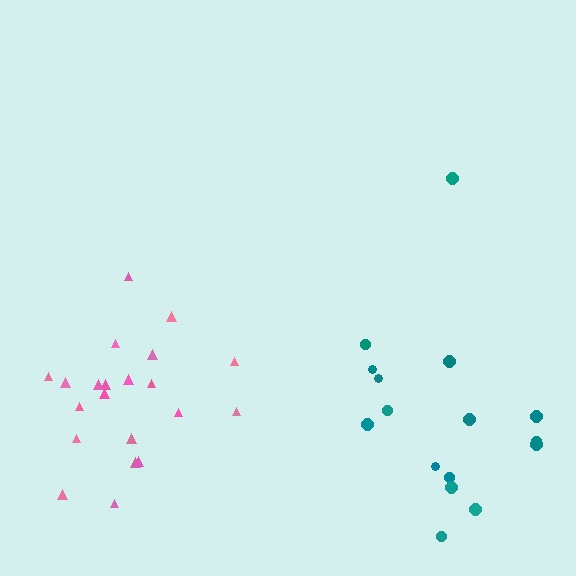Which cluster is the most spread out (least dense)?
Teal.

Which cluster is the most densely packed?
Pink.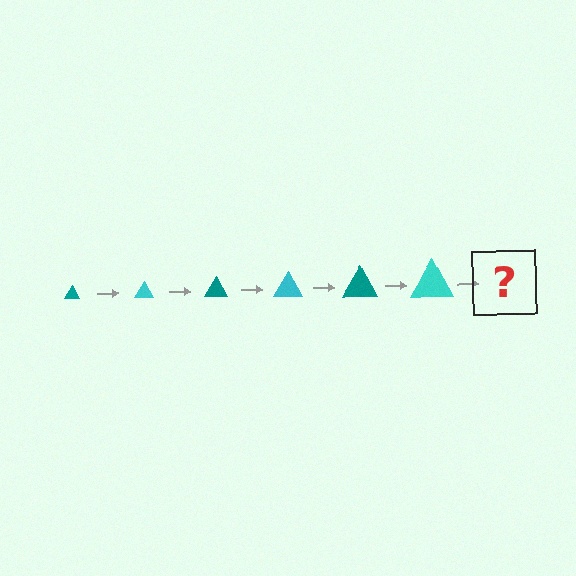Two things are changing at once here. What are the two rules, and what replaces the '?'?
The two rules are that the triangle grows larger each step and the color cycles through teal and cyan. The '?' should be a teal triangle, larger than the previous one.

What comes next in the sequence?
The next element should be a teal triangle, larger than the previous one.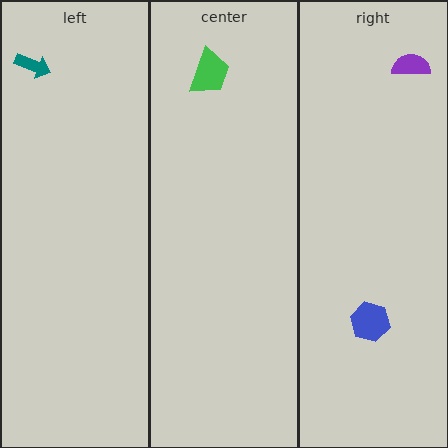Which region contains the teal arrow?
The left region.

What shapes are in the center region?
The green trapezoid.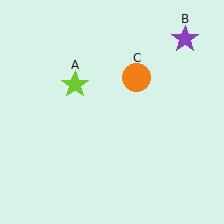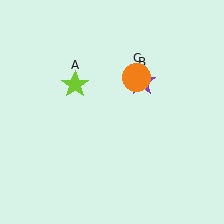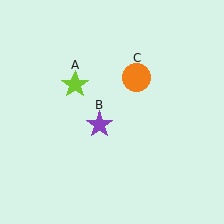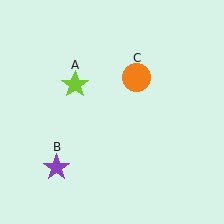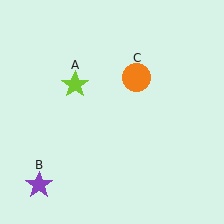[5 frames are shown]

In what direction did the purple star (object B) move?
The purple star (object B) moved down and to the left.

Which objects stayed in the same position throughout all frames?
Lime star (object A) and orange circle (object C) remained stationary.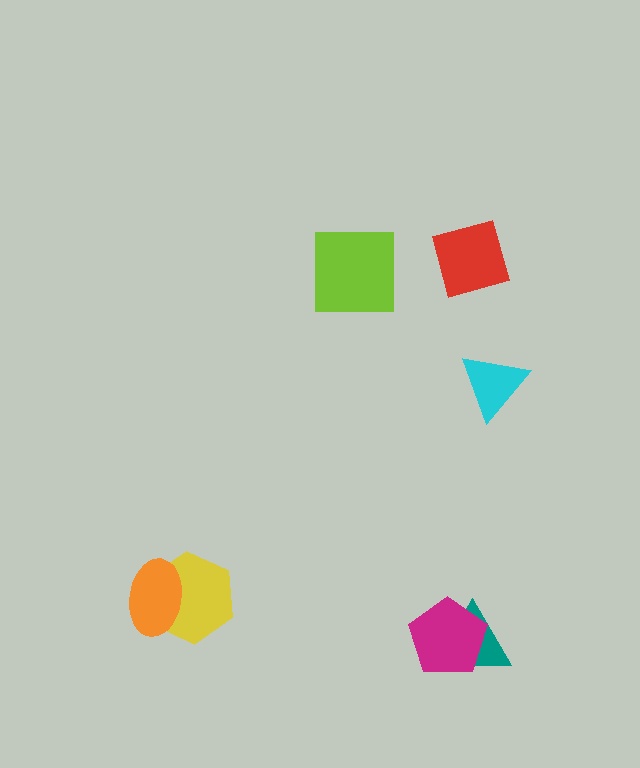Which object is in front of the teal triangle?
The magenta pentagon is in front of the teal triangle.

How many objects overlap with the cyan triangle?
0 objects overlap with the cyan triangle.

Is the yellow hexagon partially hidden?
Yes, it is partially covered by another shape.